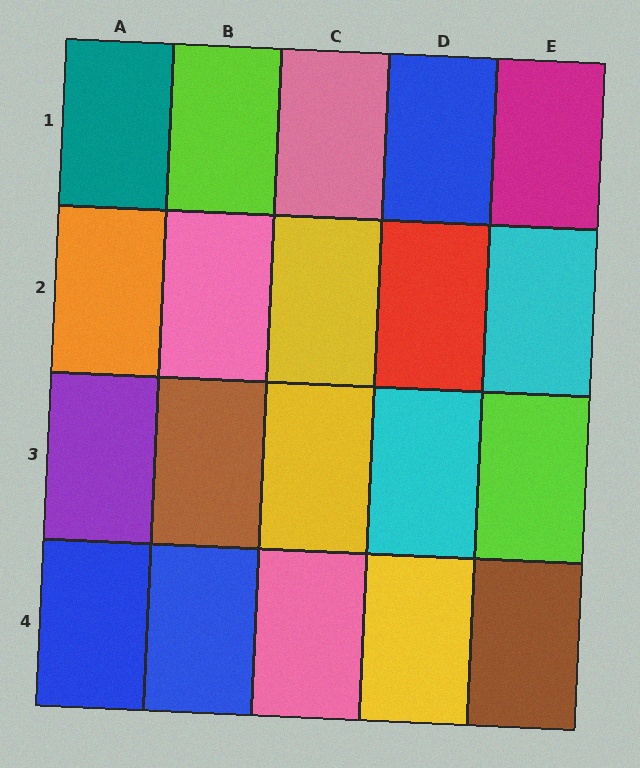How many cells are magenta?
1 cell is magenta.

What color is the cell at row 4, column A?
Blue.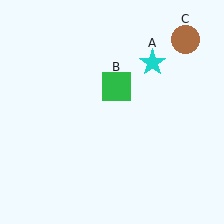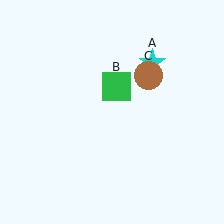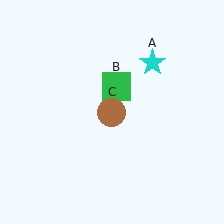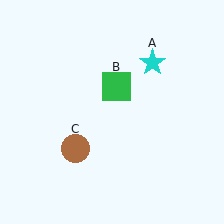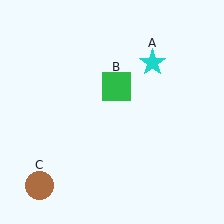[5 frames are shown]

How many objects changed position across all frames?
1 object changed position: brown circle (object C).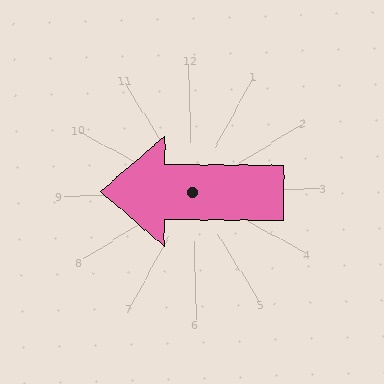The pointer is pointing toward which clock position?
Roughly 9 o'clock.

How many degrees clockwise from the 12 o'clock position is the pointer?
Approximately 272 degrees.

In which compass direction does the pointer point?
West.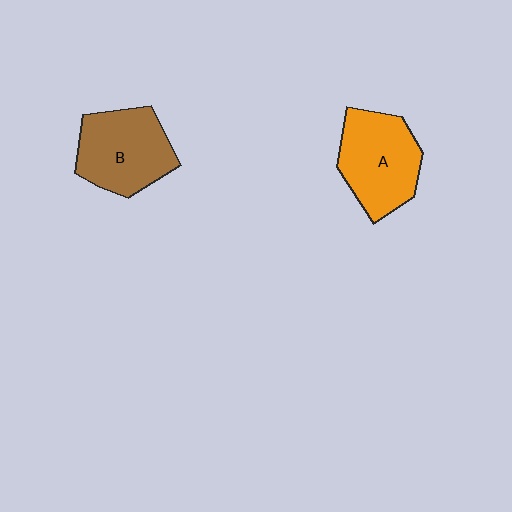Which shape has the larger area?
Shape A (orange).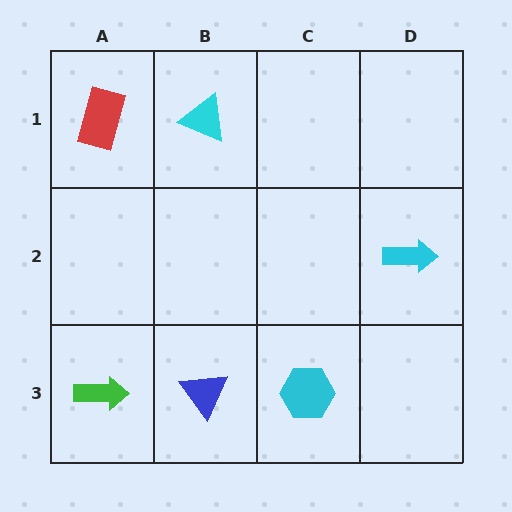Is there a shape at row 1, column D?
No, that cell is empty.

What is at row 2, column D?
A cyan arrow.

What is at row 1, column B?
A cyan triangle.